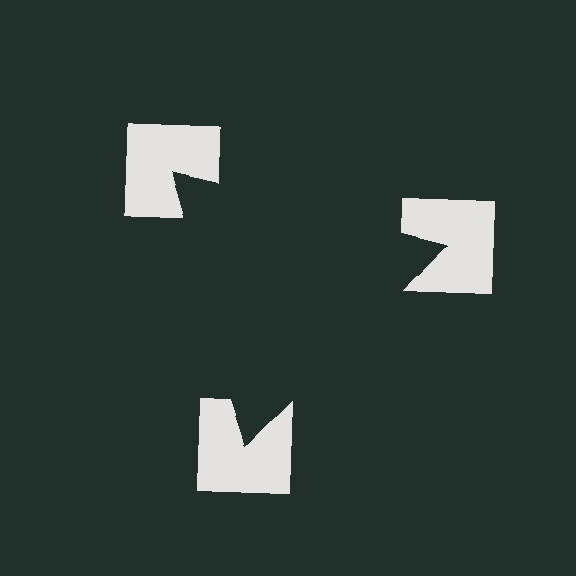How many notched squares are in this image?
There are 3 — one at each vertex of the illusory triangle.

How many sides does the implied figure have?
3 sides.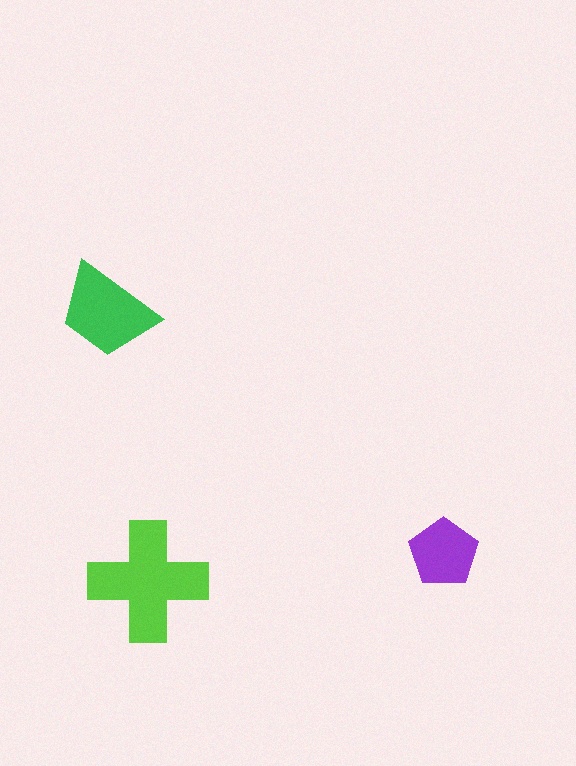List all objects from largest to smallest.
The lime cross, the green trapezoid, the purple pentagon.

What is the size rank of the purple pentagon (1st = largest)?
3rd.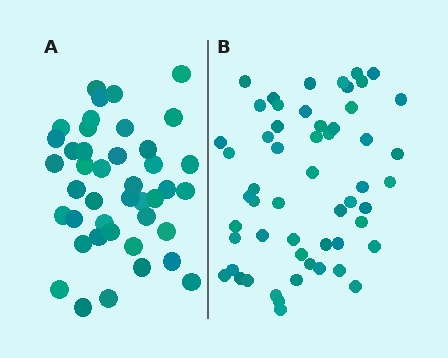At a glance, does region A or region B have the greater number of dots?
Region B (the right region) has more dots.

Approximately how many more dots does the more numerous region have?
Region B has approximately 15 more dots than region A.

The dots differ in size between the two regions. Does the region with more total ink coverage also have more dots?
No. Region A has more total ink coverage because its dots are larger, but region B actually contains more individual dots. Total area can be misleading — the number of items is what matters here.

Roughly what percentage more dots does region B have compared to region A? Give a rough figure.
About 30% more.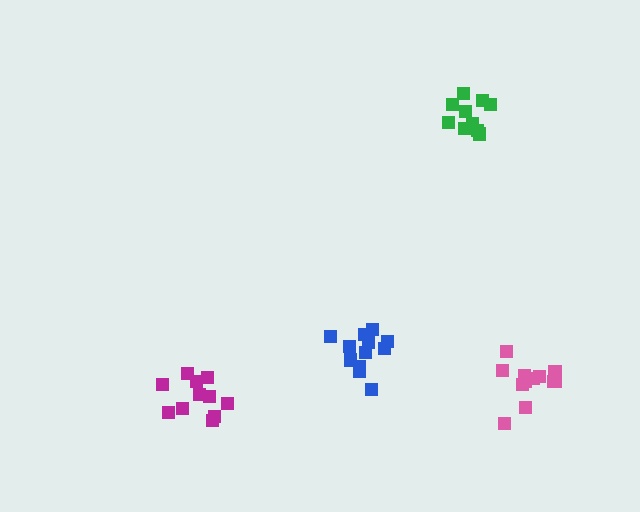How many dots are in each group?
Group 1: 12 dots, Group 2: 10 dots, Group 3: 12 dots, Group 4: 11 dots (45 total).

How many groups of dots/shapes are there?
There are 4 groups.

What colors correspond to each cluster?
The clusters are colored: blue, green, pink, magenta.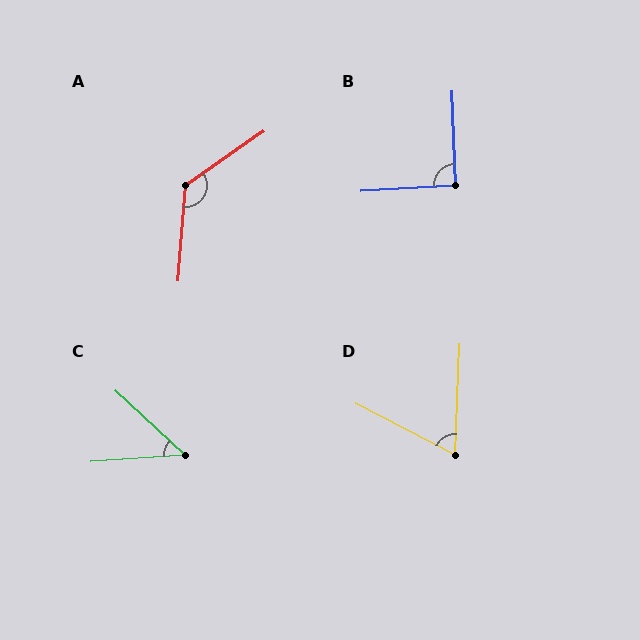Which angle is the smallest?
C, at approximately 47 degrees.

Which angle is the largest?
A, at approximately 129 degrees.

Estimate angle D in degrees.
Approximately 65 degrees.